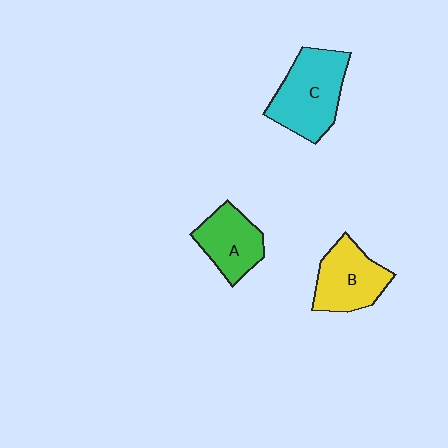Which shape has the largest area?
Shape C (cyan).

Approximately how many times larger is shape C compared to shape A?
Approximately 1.4 times.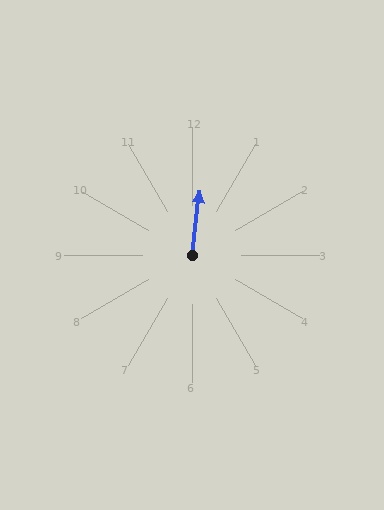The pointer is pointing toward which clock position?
Roughly 12 o'clock.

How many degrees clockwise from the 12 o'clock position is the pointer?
Approximately 7 degrees.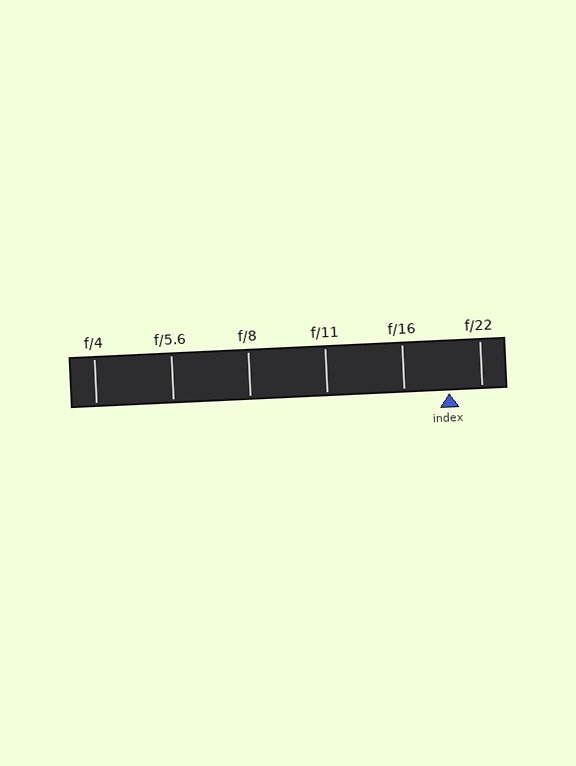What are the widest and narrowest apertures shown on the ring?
The widest aperture shown is f/4 and the narrowest is f/22.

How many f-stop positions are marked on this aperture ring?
There are 6 f-stop positions marked.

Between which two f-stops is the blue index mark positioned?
The index mark is between f/16 and f/22.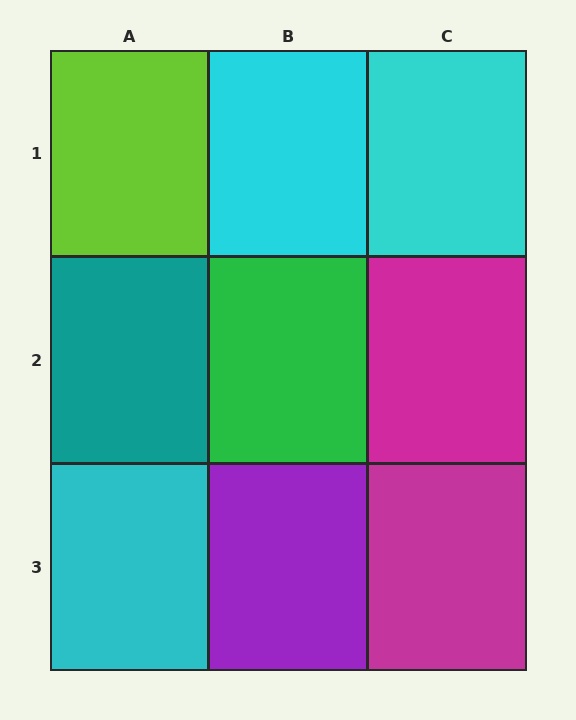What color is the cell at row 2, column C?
Magenta.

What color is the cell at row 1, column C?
Cyan.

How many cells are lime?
1 cell is lime.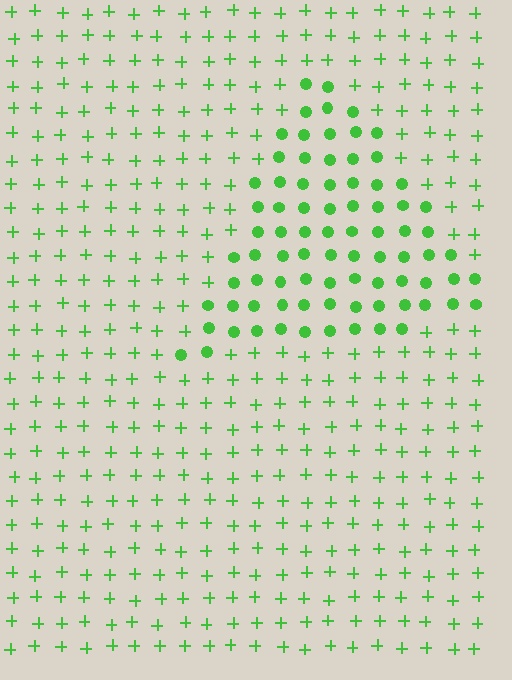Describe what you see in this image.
The image is filled with small green elements arranged in a uniform grid. A triangle-shaped region contains circles, while the surrounding area contains plus signs. The boundary is defined purely by the change in element shape.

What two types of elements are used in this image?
The image uses circles inside the triangle region and plus signs outside it.